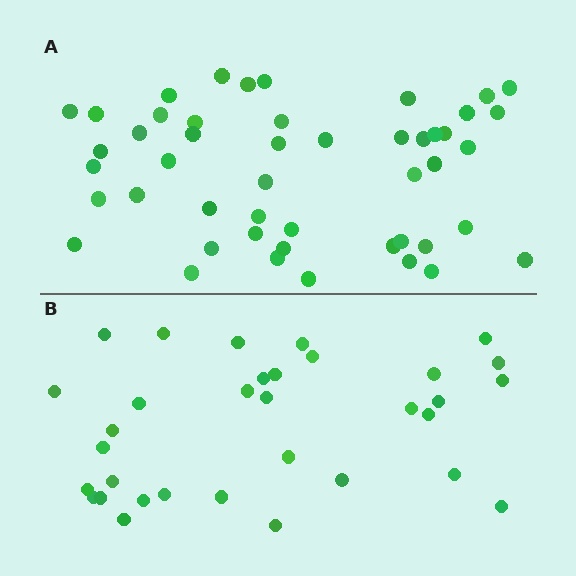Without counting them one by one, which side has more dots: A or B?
Region A (the top region) has more dots.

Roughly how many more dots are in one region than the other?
Region A has approximately 15 more dots than region B.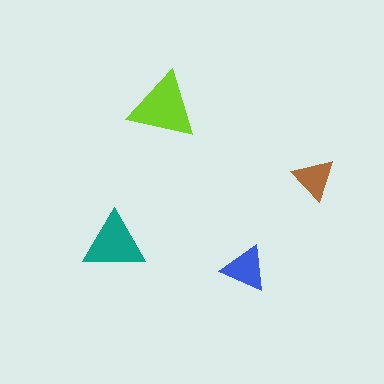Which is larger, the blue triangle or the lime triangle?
The lime one.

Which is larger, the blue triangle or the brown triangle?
The blue one.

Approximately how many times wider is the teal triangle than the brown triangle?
About 1.5 times wider.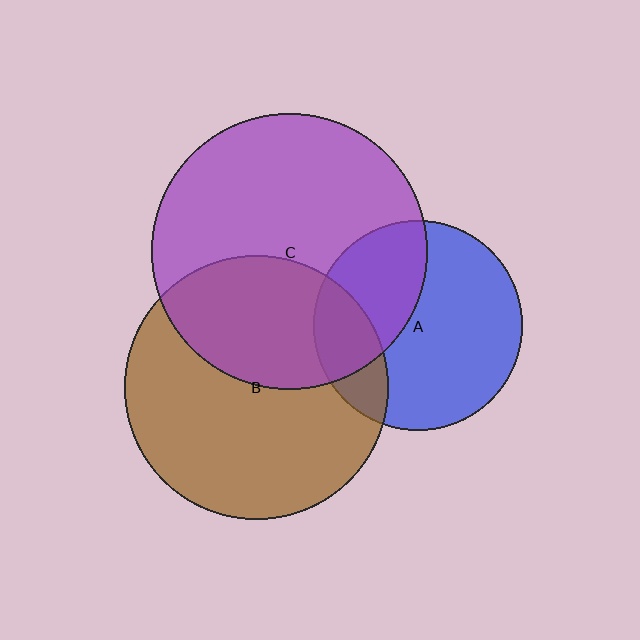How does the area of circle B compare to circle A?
Approximately 1.6 times.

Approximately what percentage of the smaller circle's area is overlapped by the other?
Approximately 35%.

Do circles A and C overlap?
Yes.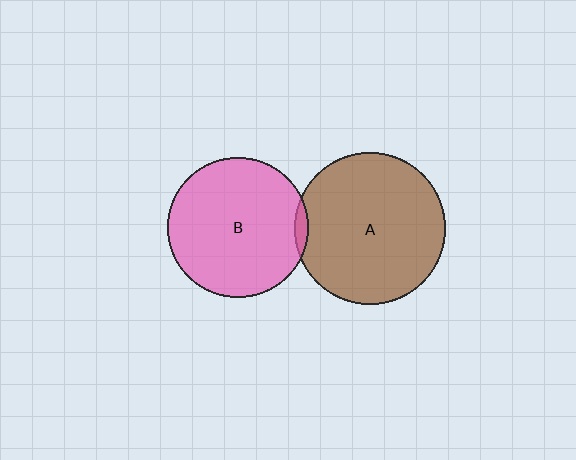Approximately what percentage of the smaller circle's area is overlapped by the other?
Approximately 5%.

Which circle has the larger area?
Circle A (brown).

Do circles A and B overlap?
Yes.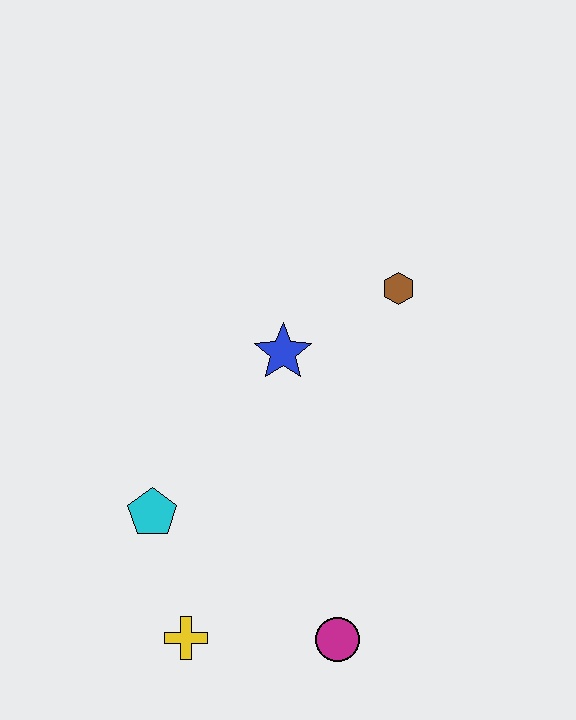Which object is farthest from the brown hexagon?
The yellow cross is farthest from the brown hexagon.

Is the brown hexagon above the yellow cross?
Yes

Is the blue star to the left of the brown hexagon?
Yes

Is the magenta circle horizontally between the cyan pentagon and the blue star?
No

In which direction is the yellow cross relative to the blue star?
The yellow cross is below the blue star.